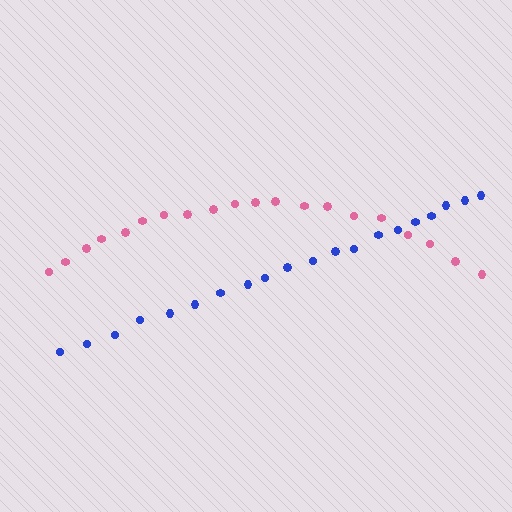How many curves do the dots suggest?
There are 2 distinct paths.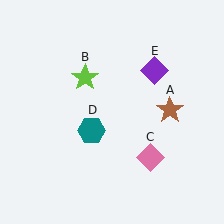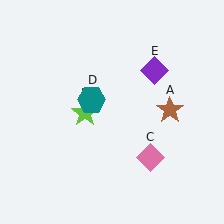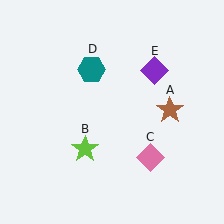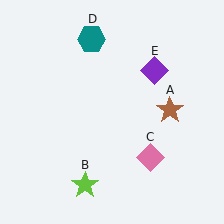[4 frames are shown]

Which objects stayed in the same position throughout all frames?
Brown star (object A) and pink diamond (object C) and purple diamond (object E) remained stationary.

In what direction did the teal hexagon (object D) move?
The teal hexagon (object D) moved up.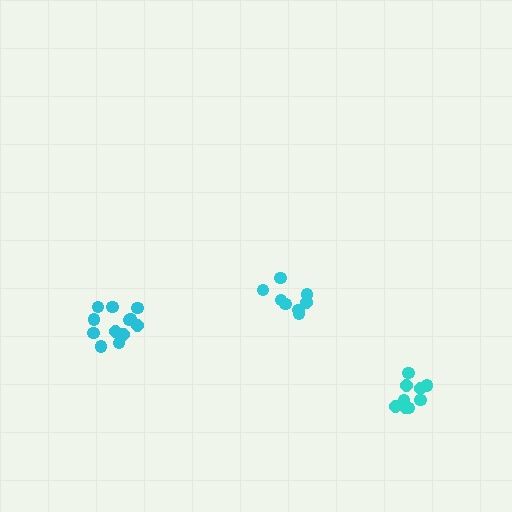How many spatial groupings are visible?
There are 3 spatial groupings.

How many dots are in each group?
Group 1: 12 dots, Group 2: 8 dots, Group 3: 9 dots (29 total).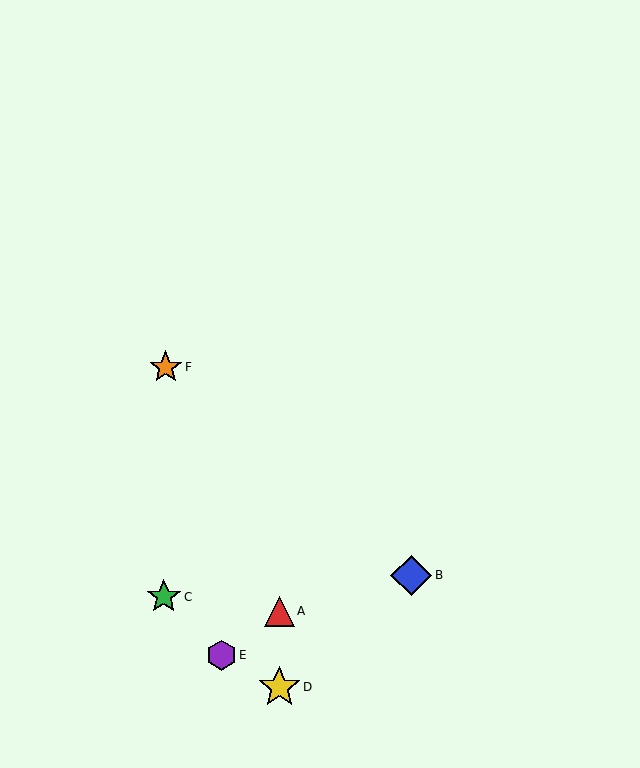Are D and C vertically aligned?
No, D is at x≈279 and C is at x≈164.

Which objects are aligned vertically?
Objects A, D are aligned vertically.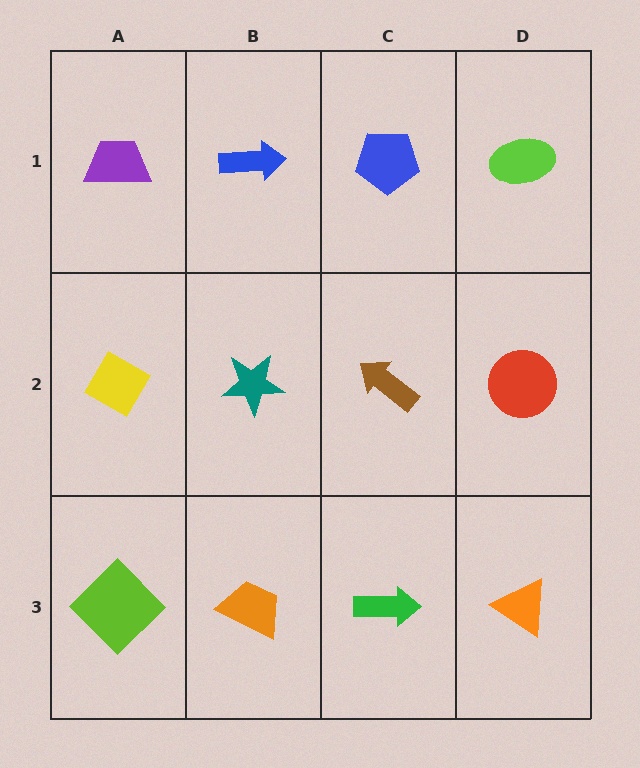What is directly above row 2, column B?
A blue arrow.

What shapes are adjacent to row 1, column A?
A yellow diamond (row 2, column A), a blue arrow (row 1, column B).